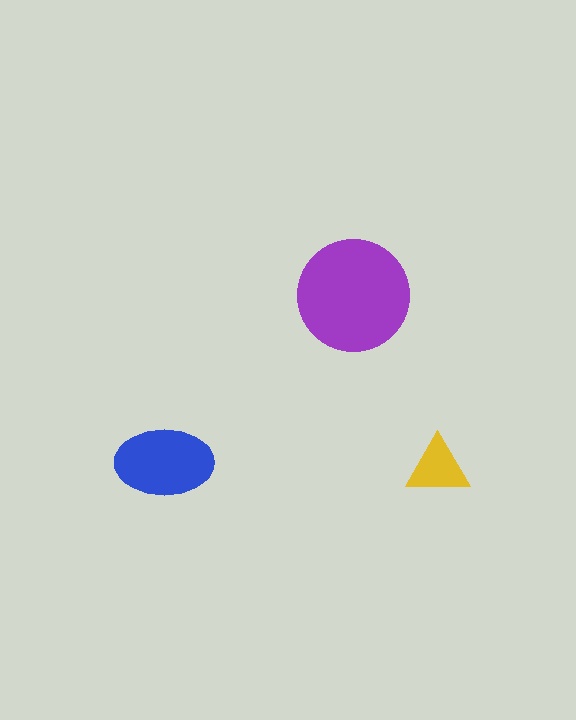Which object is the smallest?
The yellow triangle.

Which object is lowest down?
The yellow triangle is bottommost.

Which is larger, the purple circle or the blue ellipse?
The purple circle.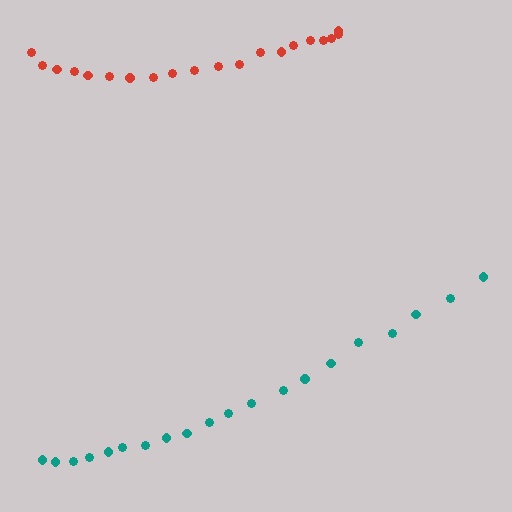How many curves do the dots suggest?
There are 2 distinct paths.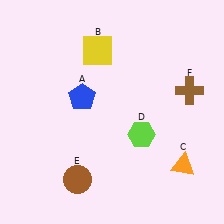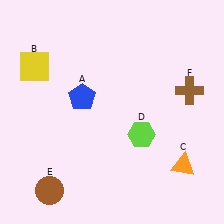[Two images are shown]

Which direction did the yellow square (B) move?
The yellow square (B) moved left.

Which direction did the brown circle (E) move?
The brown circle (E) moved left.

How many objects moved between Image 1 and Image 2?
2 objects moved between the two images.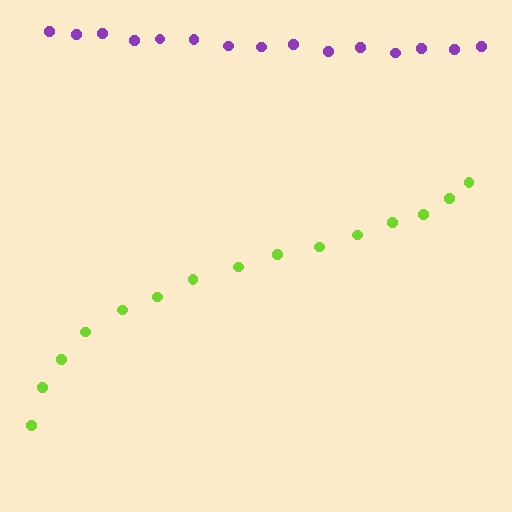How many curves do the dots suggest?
There are 2 distinct paths.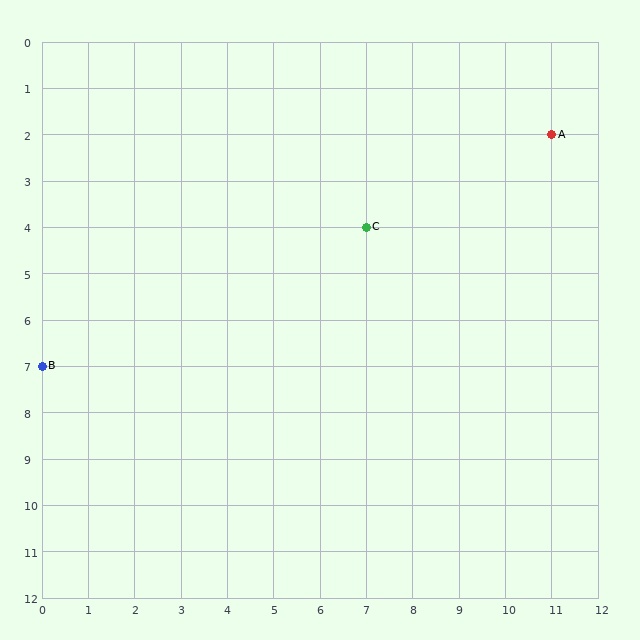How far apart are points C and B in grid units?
Points C and B are 7 columns and 3 rows apart (about 7.6 grid units diagonally).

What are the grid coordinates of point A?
Point A is at grid coordinates (11, 2).